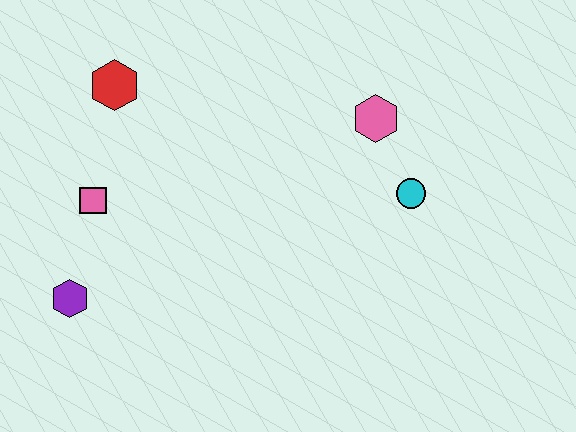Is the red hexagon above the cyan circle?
Yes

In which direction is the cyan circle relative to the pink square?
The cyan circle is to the right of the pink square.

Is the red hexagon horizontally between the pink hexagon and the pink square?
Yes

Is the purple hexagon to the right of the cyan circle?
No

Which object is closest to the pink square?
The purple hexagon is closest to the pink square.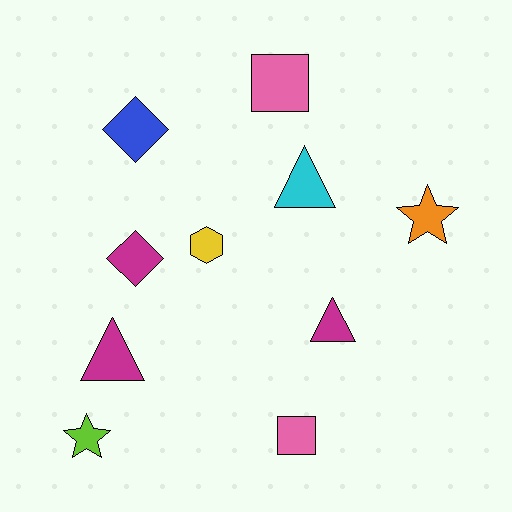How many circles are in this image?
There are no circles.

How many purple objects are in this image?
There are no purple objects.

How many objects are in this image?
There are 10 objects.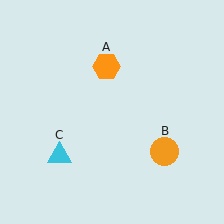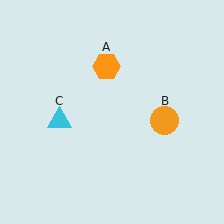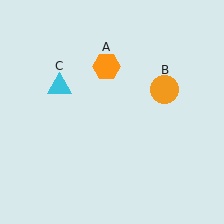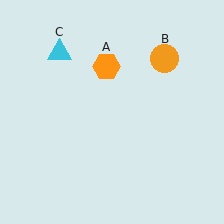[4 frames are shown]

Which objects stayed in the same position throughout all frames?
Orange hexagon (object A) remained stationary.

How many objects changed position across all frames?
2 objects changed position: orange circle (object B), cyan triangle (object C).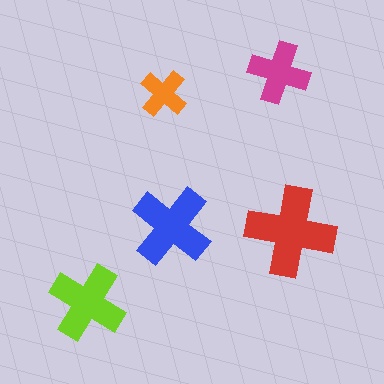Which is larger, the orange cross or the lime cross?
The lime one.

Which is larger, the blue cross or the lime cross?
The blue one.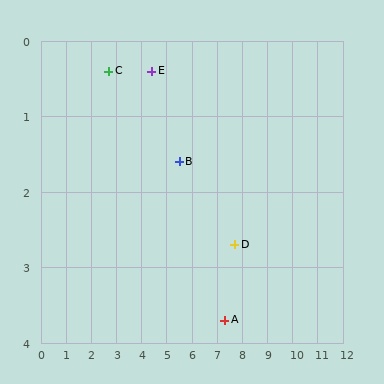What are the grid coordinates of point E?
Point E is at approximately (4.4, 0.4).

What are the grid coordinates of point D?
Point D is at approximately (7.7, 2.7).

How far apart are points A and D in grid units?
Points A and D are about 1.1 grid units apart.